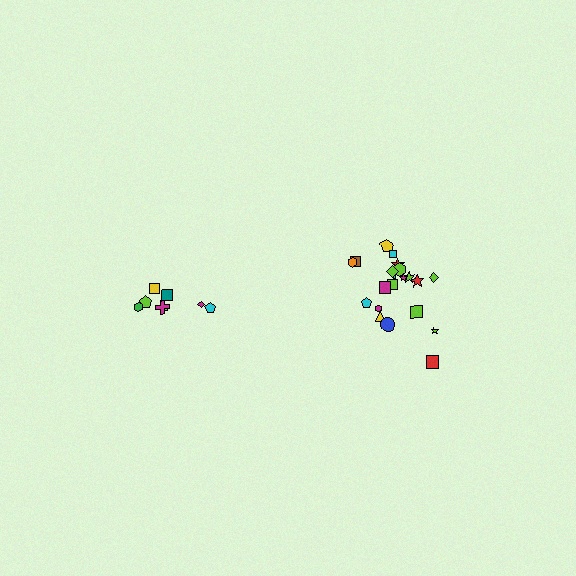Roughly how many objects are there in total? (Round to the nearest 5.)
Roughly 30 objects in total.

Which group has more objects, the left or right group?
The right group.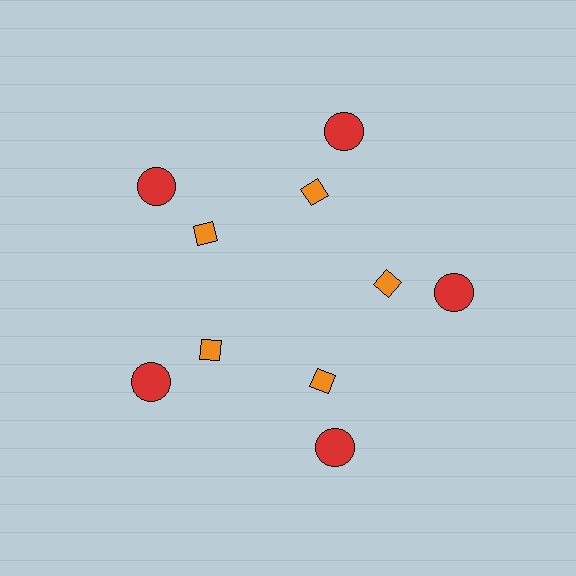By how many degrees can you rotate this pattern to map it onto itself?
The pattern maps onto itself every 72 degrees of rotation.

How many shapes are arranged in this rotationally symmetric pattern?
There are 10 shapes, arranged in 5 groups of 2.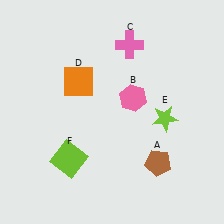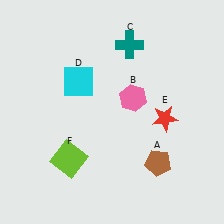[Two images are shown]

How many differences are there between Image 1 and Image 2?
There are 3 differences between the two images.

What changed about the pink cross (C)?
In Image 1, C is pink. In Image 2, it changed to teal.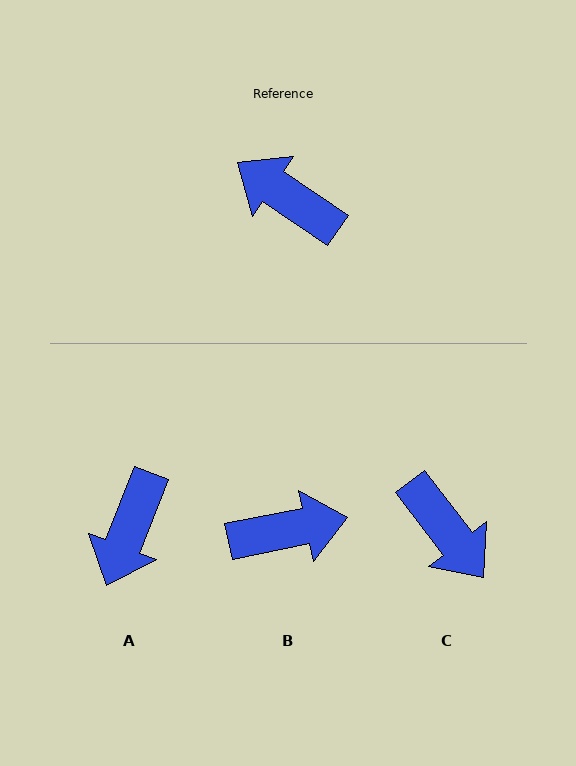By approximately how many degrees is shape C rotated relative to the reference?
Approximately 162 degrees counter-clockwise.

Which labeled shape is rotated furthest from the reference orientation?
C, about 162 degrees away.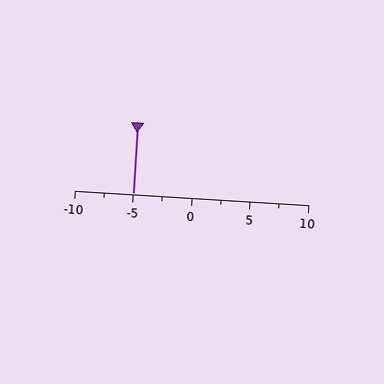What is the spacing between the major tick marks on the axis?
The major ticks are spaced 5 apart.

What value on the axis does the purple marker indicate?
The marker indicates approximately -5.